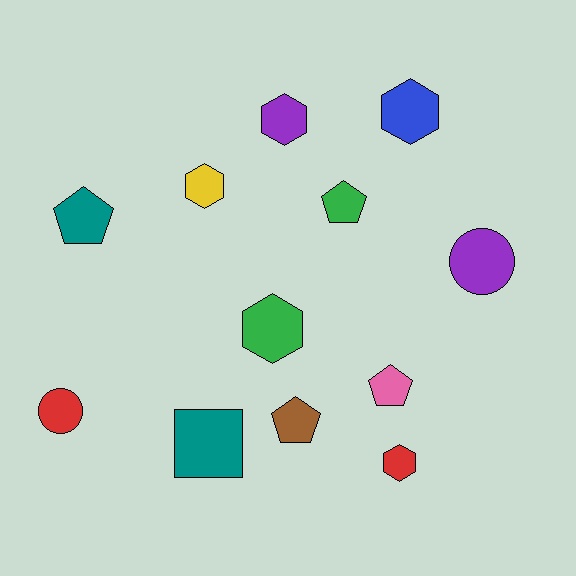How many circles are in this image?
There are 2 circles.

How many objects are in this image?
There are 12 objects.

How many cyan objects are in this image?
There are no cyan objects.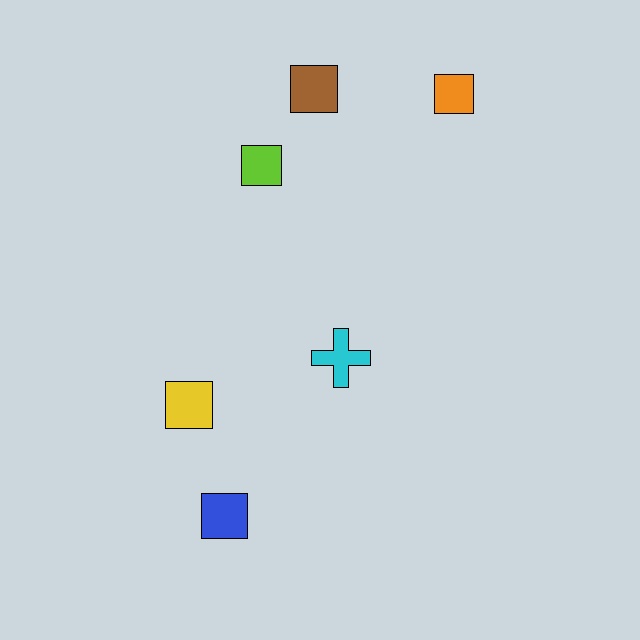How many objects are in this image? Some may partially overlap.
There are 6 objects.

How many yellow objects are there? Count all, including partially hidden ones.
There is 1 yellow object.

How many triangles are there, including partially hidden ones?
There are no triangles.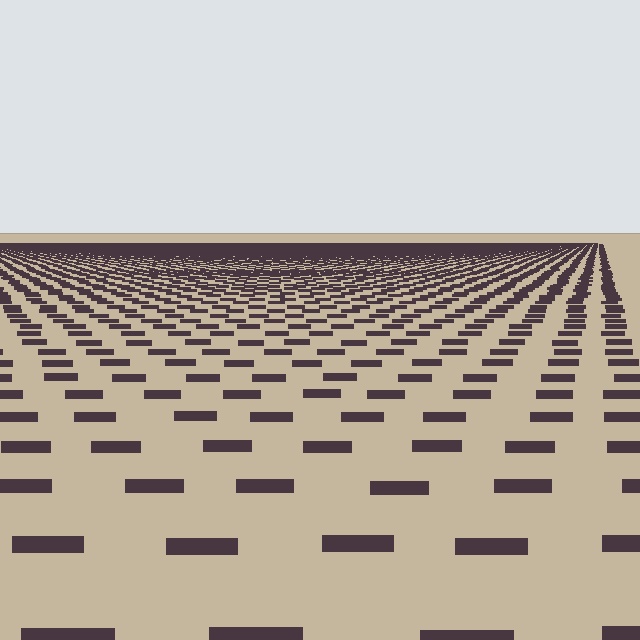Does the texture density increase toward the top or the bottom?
Density increases toward the top.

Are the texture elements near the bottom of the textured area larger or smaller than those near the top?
Larger. Near the bottom, elements are closer to the viewer and appear at a bigger on-screen size.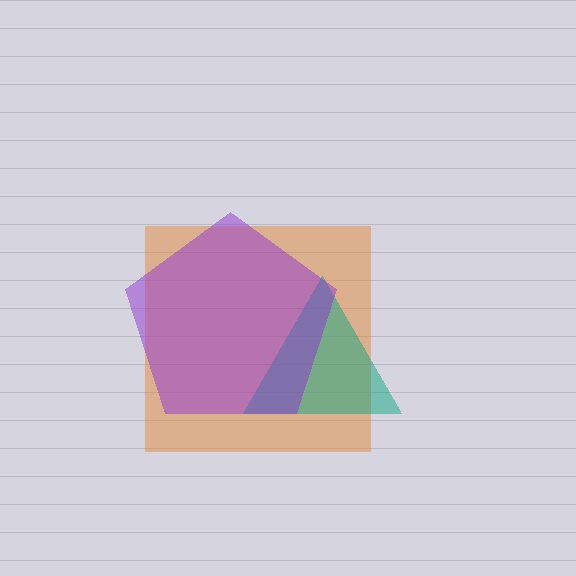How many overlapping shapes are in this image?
There are 3 overlapping shapes in the image.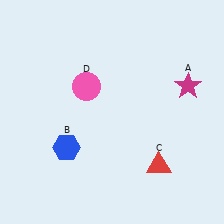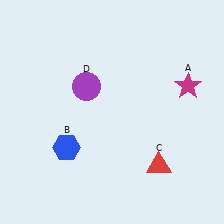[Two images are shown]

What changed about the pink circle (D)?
In Image 1, D is pink. In Image 2, it changed to purple.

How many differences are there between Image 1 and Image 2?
There is 1 difference between the two images.